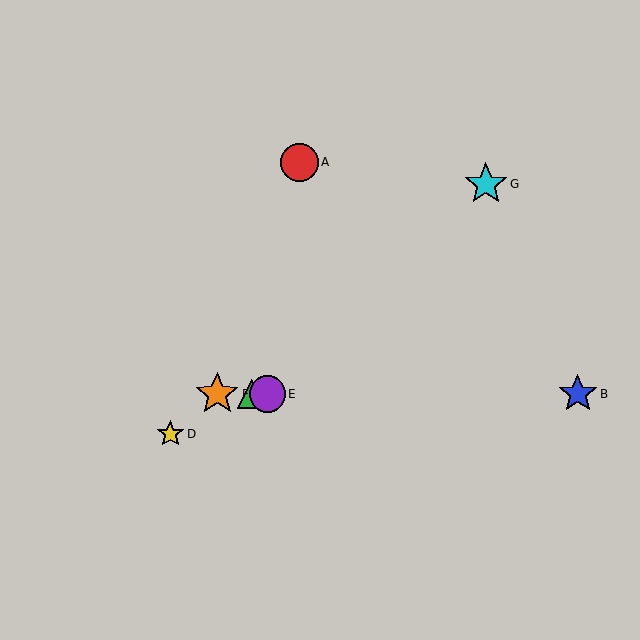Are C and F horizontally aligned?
Yes, both are at y≈394.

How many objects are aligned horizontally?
4 objects (B, C, E, F) are aligned horizontally.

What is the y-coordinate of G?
Object G is at y≈184.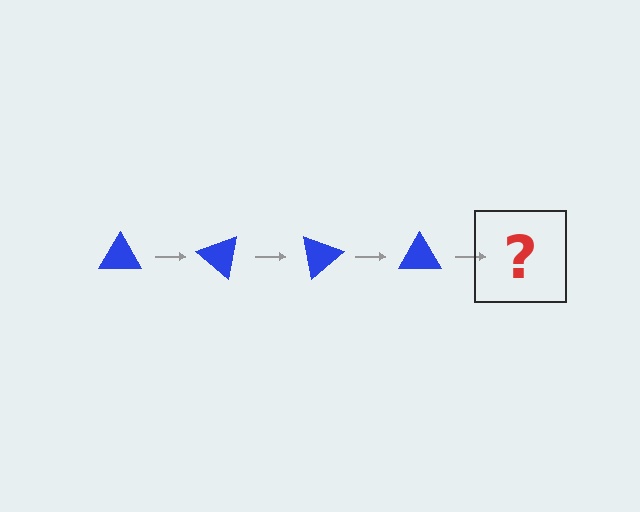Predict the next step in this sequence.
The next step is a blue triangle rotated 160 degrees.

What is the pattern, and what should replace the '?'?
The pattern is that the triangle rotates 40 degrees each step. The '?' should be a blue triangle rotated 160 degrees.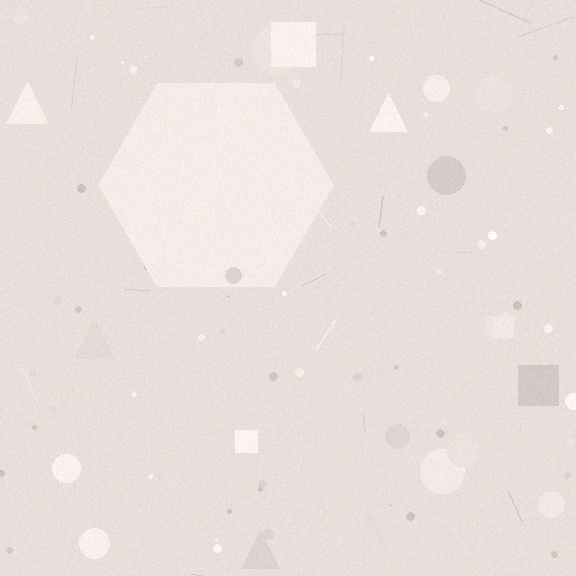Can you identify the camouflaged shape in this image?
The camouflaged shape is a hexagon.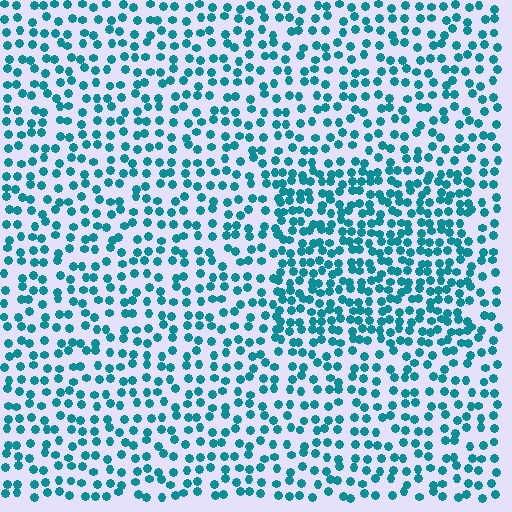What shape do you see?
I see a rectangle.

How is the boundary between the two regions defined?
The boundary is defined by a change in element density (approximately 1.7x ratio). All elements are the same color, size, and shape.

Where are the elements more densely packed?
The elements are more densely packed inside the rectangle boundary.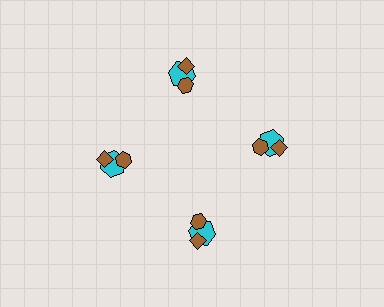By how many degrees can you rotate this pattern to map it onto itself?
The pattern maps onto itself every 90 degrees of rotation.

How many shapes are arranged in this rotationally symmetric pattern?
There are 12 shapes, arranged in 4 groups of 3.